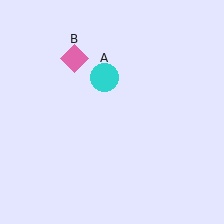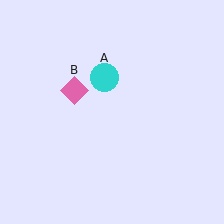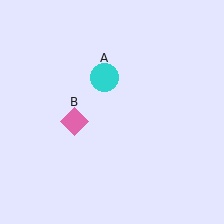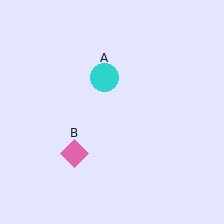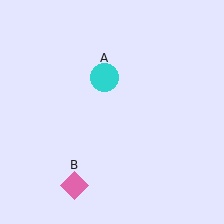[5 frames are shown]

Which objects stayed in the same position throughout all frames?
Cyan circle (object A) remained stationary.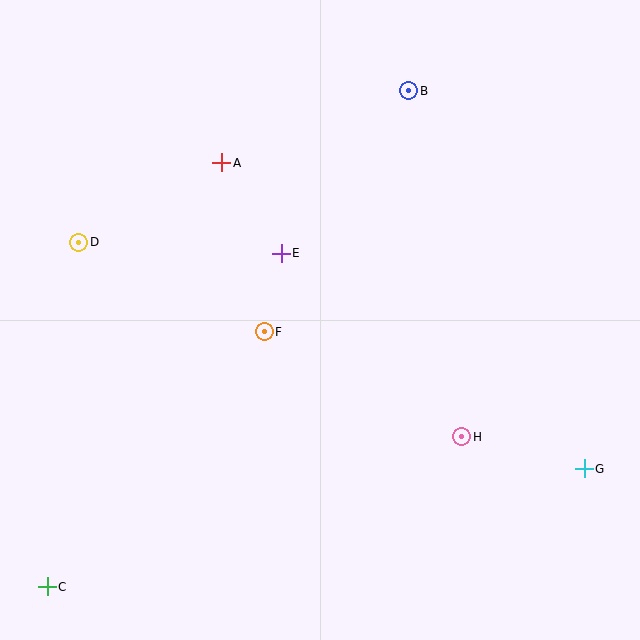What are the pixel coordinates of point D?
Point D is at (79, 242).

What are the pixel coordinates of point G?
Point G is at (584, 469).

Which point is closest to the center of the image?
Point F at (264, 332) is closest to the center.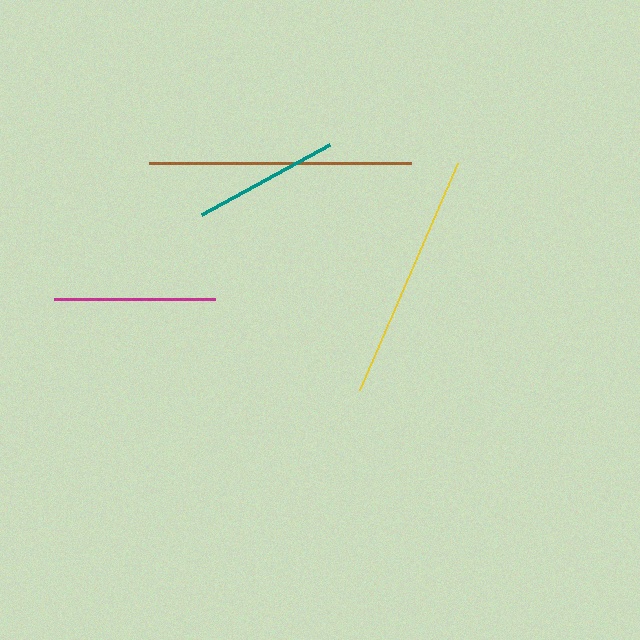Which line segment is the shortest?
The teal line is the shortest at approximately 146 pixels.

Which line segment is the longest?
The brown line is the longest at approximately 262 pixels.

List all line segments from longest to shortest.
From longest to shortest: brown, yellow, magenta, teal.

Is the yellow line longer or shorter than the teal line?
The yellow line is longer than the teal line.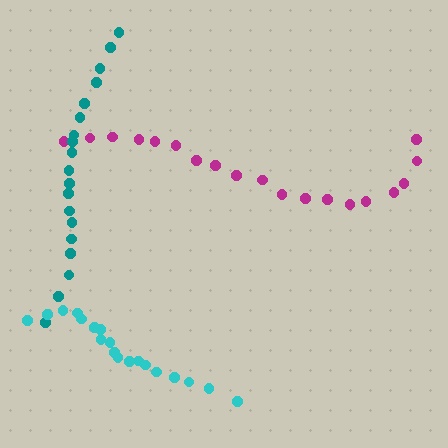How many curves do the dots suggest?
There are 3 distinct paths.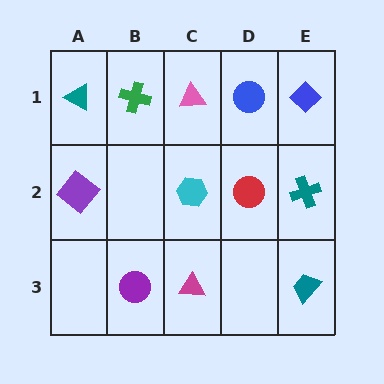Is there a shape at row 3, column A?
No, that cell is empty.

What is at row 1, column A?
A teal triangle.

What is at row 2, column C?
A cyan hexagon.